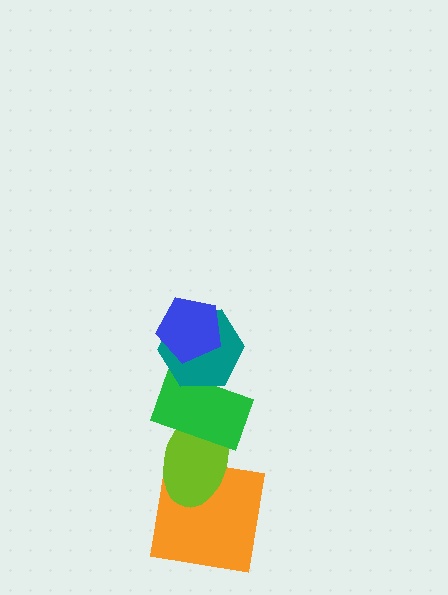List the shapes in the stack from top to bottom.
From top to bottom: the blue pentagon, the teal hexagon, the green rectangle, the lime ellipse, the orange square.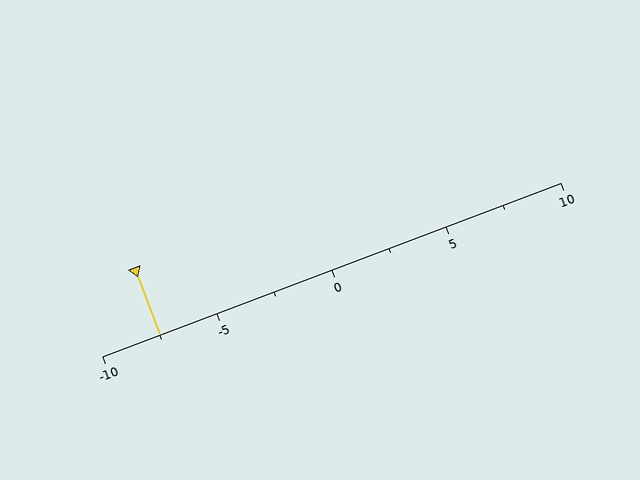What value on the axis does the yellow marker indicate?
The marker indicates approximately -7.5.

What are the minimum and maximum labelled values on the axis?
The axis runs from -10 to 10.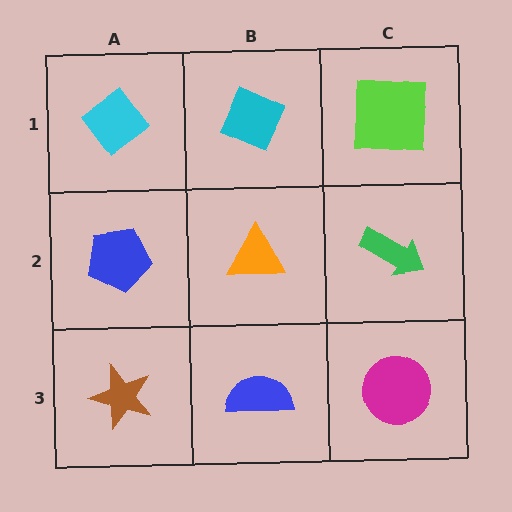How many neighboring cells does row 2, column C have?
3.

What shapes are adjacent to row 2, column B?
A cyan diamond (row 1, column B), a blue semicircle (row 3, column B), a blue pentagon (row 2, column A), a green arrow (row 2, column C).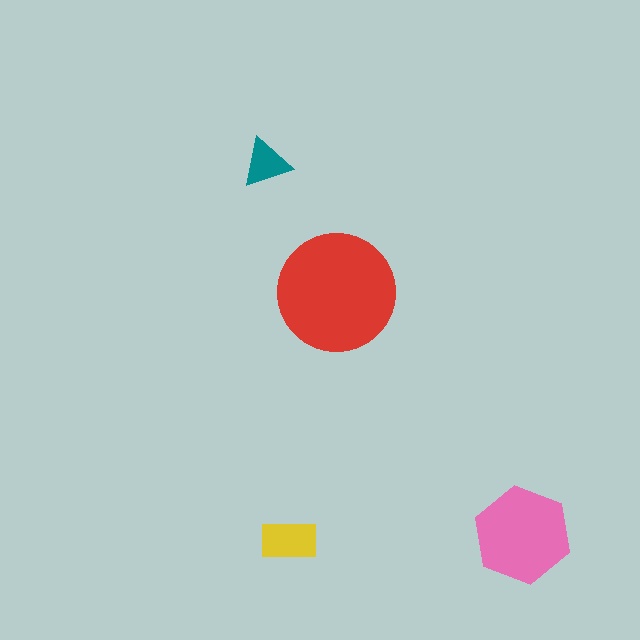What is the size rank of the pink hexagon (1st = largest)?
2nd.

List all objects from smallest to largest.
The teal triangle, the yellow rectangle, the pink hexagon, the red circle.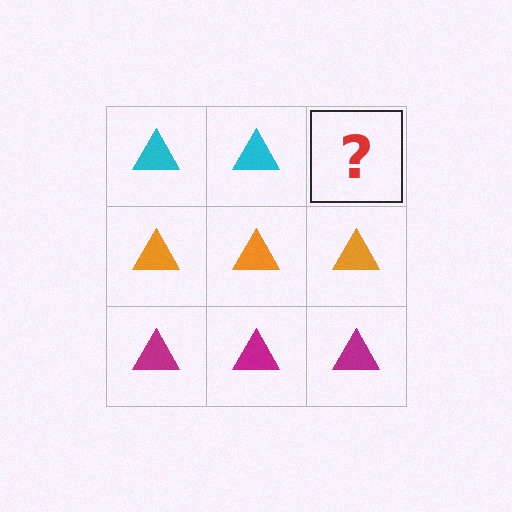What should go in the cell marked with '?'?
The missing cell should contain a cyan triangle.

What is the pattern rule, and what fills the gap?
The rule is that each row has a consistent color. The gap should be filled with a cyan triangle.